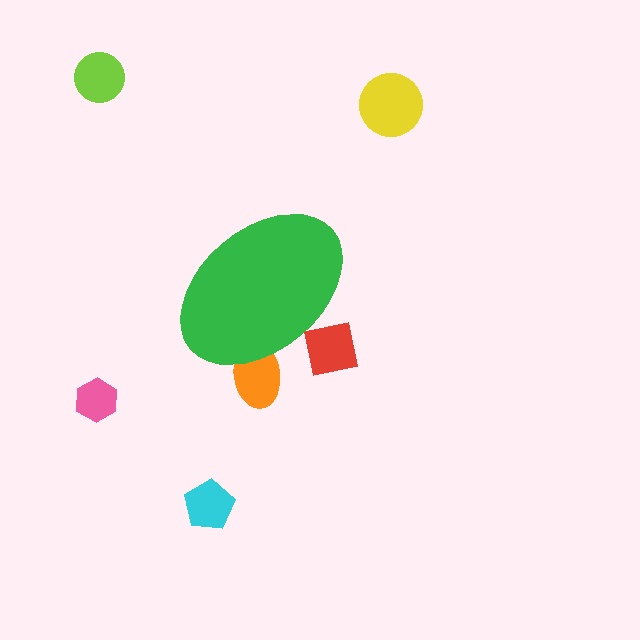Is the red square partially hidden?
Yes, the red square is partially hidden behind the green ellipse.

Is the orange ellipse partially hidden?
Yes, the orange ellipse is partially hidden behind the green ellipse.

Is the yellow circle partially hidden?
No, the yellow circle is fully visible.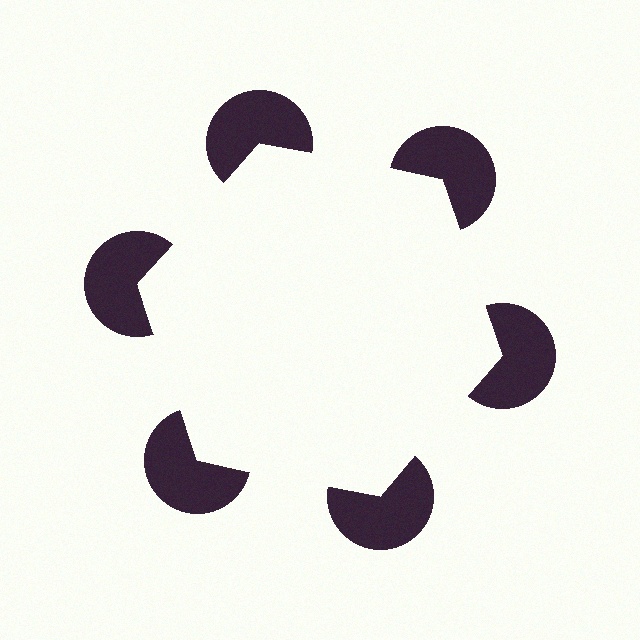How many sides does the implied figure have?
6 sides.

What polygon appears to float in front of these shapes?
An illusory hexagon — its edges are inferred from the aligned wedge cuts in the pac-man discs, not physically drawn.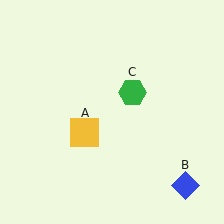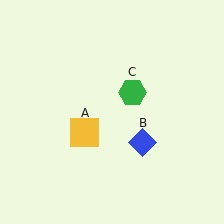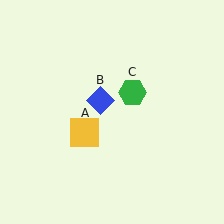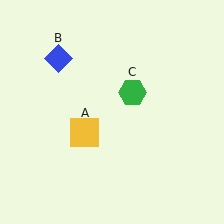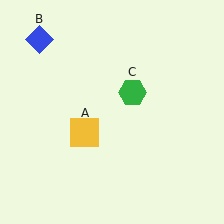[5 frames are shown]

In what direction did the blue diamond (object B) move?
The blue diamond (object B) moved up and to the left.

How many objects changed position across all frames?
1 object changed position: blue diamond (object B).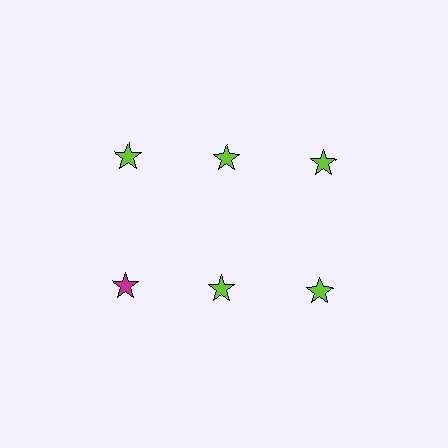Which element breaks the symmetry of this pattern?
The magenta star in the second row, leftmost column breaks the symmetry. All other shapes are lime stars.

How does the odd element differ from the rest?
It has a different color: magenta instead of lime.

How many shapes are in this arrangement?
There are 6 shapes arranged in a grid pattern.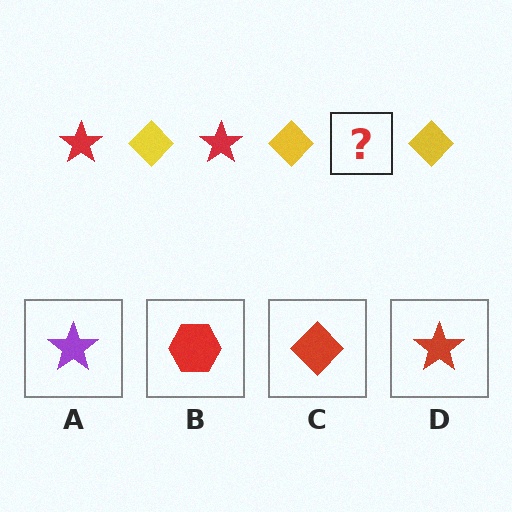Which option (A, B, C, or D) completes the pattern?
D.